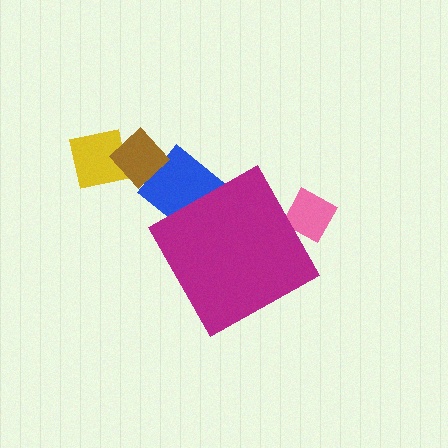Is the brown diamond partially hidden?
No, the brown diamond is fully visible.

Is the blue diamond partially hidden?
Yes, the blue diamond is partially hidden behind the magenta diamond.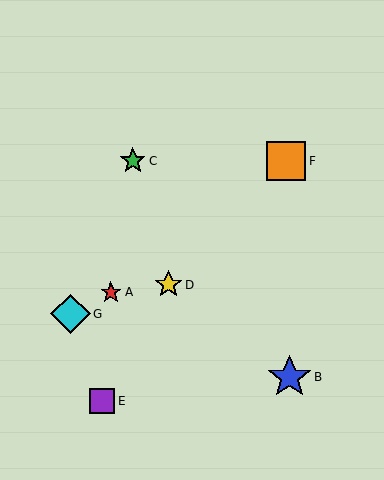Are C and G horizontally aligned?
No, C is at y≈161 and G is at y≈314.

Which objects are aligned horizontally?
Objects C, F are aligned horizontally.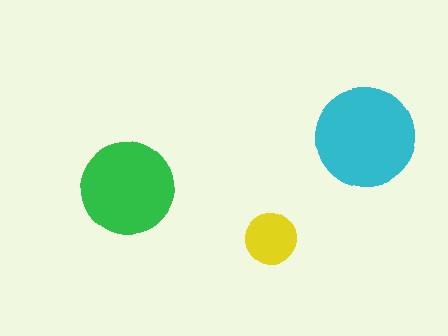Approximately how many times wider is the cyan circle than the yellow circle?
About 2 times wider.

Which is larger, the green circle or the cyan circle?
The cyan one.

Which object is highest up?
The cyan circle is topmost.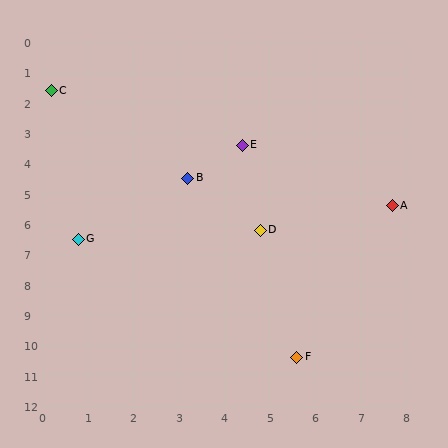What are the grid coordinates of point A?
Point A is at approximately (7.7, 5.4).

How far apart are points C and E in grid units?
Points C and E are about 4.6 grid units apart.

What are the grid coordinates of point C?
Point C is at approximately (0.2, 1.6).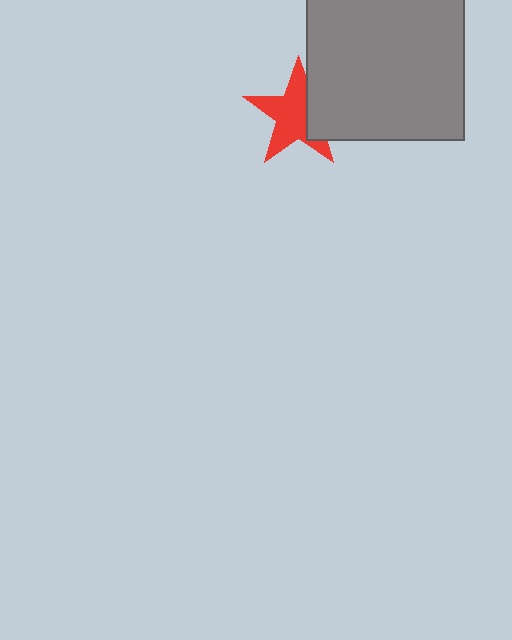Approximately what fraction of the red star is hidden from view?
Roughly 31% of the red star is hidden behind the gray square.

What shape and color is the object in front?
The object in front is a gray square.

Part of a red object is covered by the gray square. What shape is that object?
It is a star.